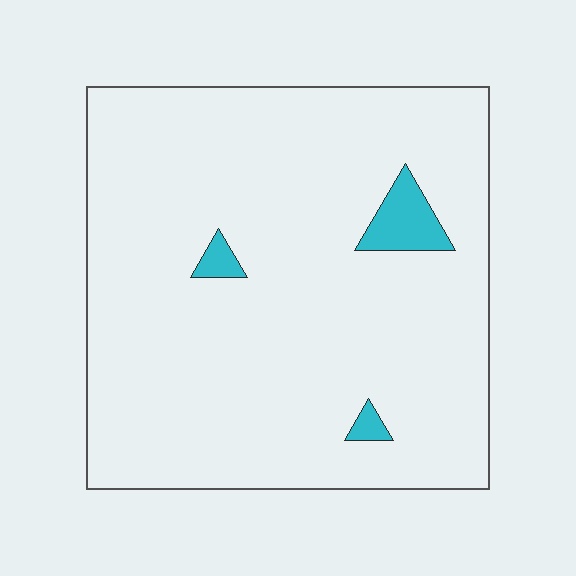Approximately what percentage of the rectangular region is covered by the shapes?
Approximately 5%.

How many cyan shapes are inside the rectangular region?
3.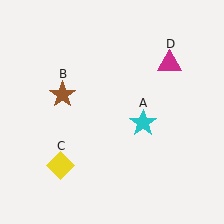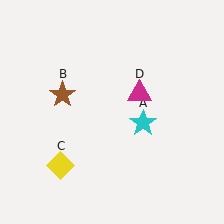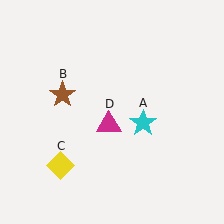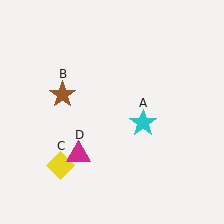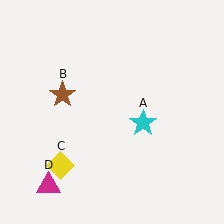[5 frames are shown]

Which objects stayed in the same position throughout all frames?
Cyan star (object A) and brown star (object B) and yellow diamond (object C) remained stationary.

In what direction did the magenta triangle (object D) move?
The magenta triangle (object D) moved down and to the left.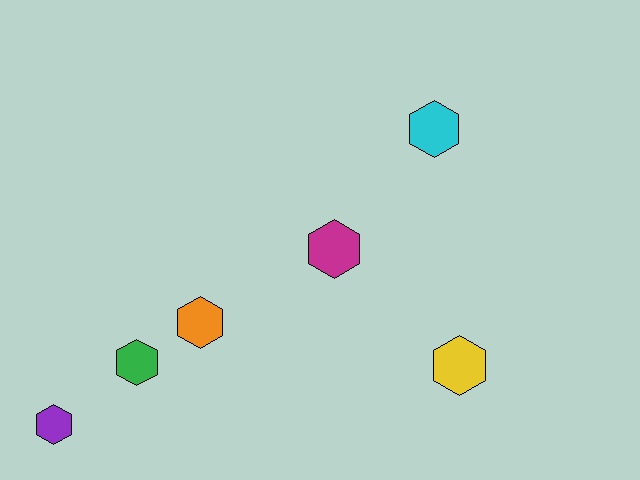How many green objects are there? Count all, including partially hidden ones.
There is 1 green object.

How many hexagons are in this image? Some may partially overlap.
There are 6 hexagons.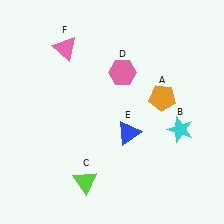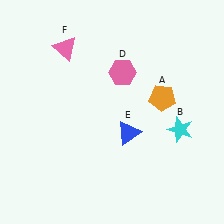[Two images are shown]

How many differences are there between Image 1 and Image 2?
There is 1 difference between the two images.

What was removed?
The lime triangle (C) was removed in Image 2.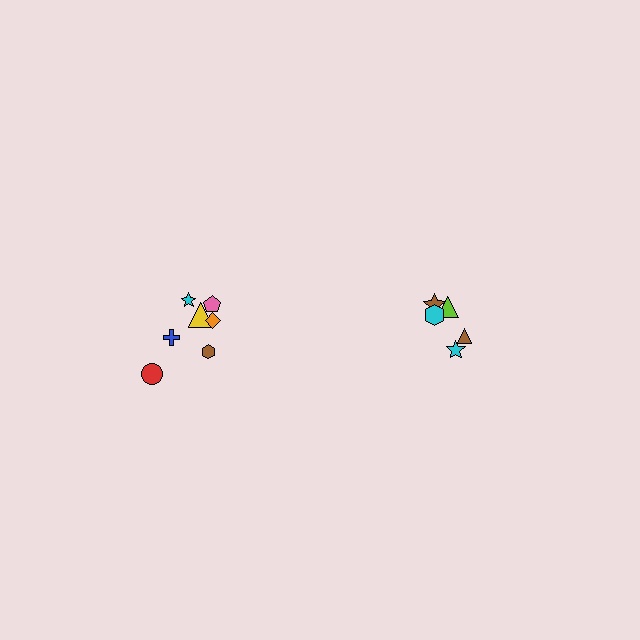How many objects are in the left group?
There are 7 objects.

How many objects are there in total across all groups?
There are 12 objects.